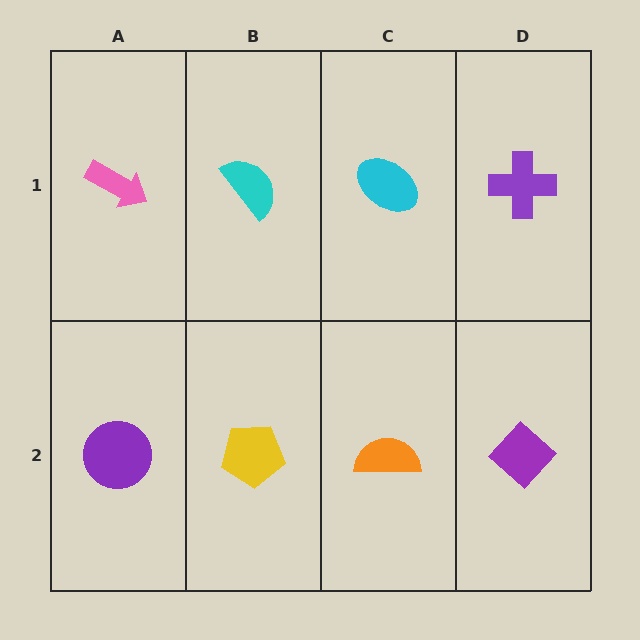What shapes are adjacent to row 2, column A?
A pink arrow (row 1, column A), a yellow pentagon (row 2, column B).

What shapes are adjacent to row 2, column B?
A cyan semicircle (row 1, column B), a purple circle (row 2, column A), an orange semicircle (row 2, column C).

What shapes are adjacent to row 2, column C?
A cyan ellipse (row 1, column C), a yellow pentagon (row 2, column B), a purple diamond (row 2, column D).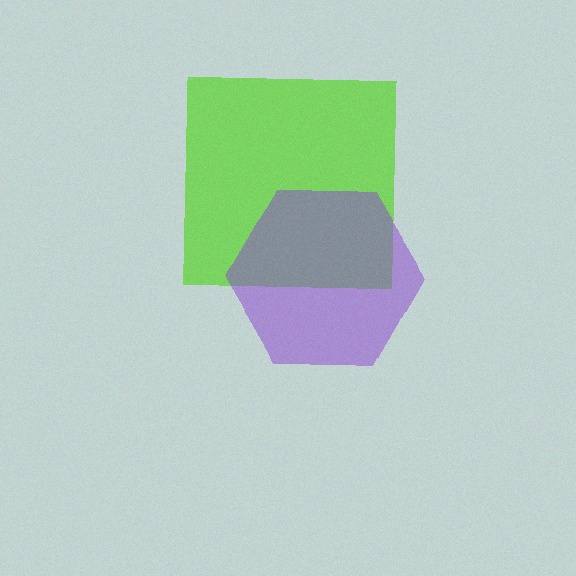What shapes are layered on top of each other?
The layered shapes are: a lime square, a purple hexagon.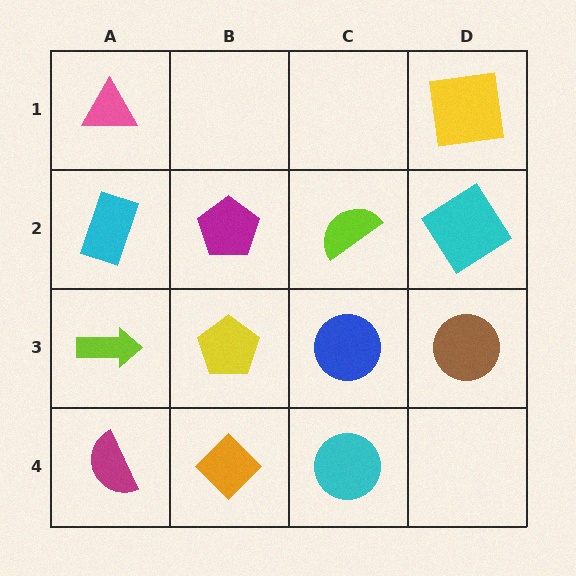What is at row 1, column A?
A pink triangle.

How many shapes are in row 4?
3 shapes.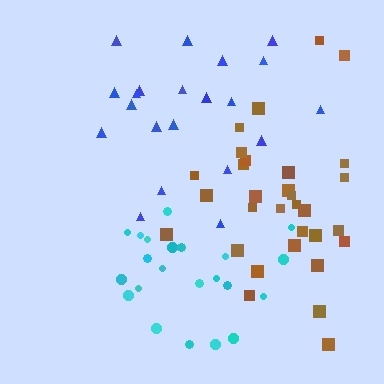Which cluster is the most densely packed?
Cyan.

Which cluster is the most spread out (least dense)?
Blue.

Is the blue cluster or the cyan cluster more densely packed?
Cyan.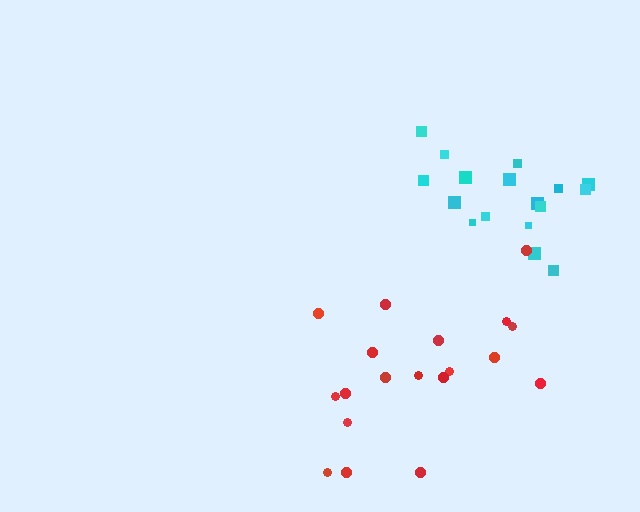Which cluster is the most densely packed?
Cyan.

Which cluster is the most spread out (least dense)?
Red.